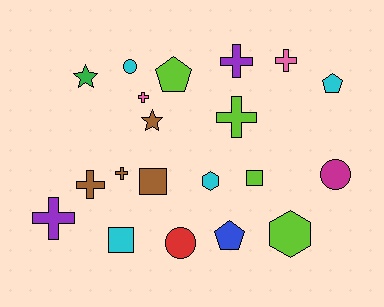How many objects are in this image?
There are 20 objects.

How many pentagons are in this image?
There are 3 pentagons.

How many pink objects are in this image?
There are 2 pink objects.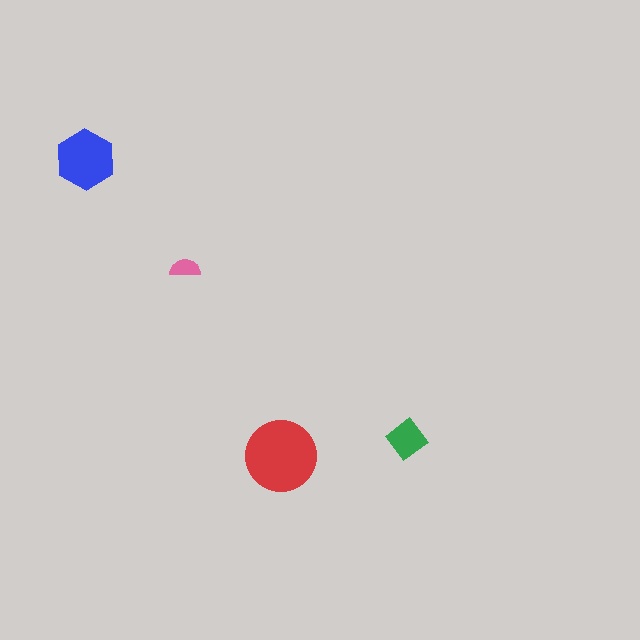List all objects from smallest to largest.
The pink semicircle, the green diamond, the blue hexagon, the red circle.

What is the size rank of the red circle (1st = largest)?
1st.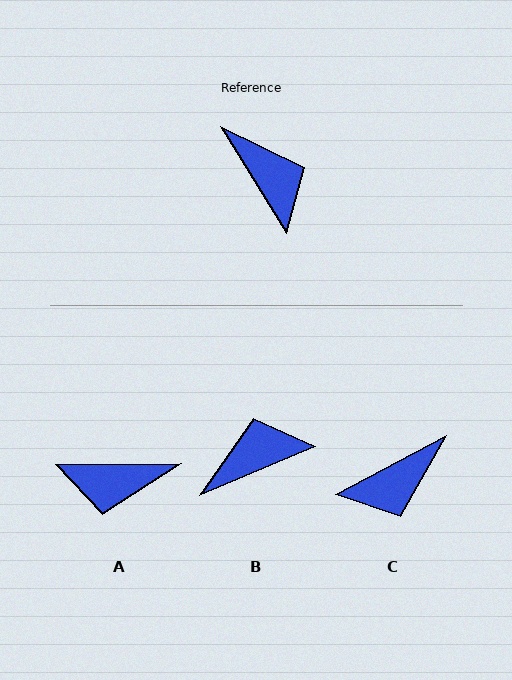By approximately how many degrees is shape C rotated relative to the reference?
Approximately 94 degrees clockwise.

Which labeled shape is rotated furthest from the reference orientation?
A, about 121 degrees away.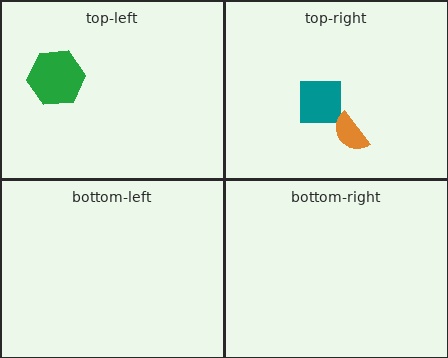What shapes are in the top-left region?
The green hexagon.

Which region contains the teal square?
The top-right region.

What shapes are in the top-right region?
The teal square, the orange semicircle.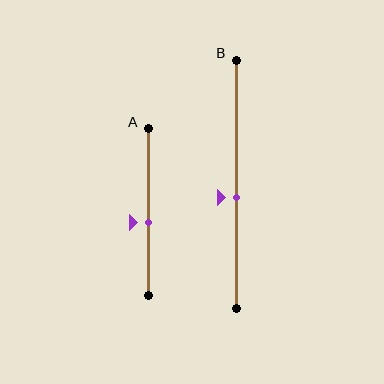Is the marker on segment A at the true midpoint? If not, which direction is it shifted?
No, the marker on segment A is shifted downward by about 6% of the segment length.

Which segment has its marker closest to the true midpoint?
Segment B has its marker closest to the true midpoint.